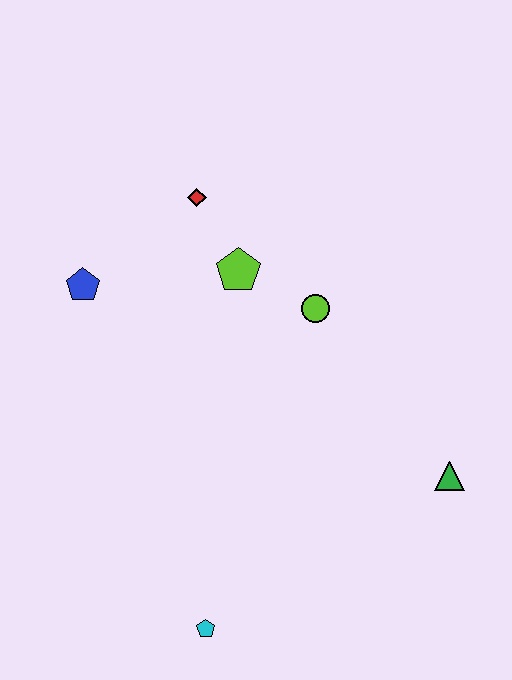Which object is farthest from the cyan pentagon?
The red diamond is farthest from the cyan pentagon.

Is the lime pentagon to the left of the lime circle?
Yes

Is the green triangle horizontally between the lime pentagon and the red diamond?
No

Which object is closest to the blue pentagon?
The red diamond is closest to the blue pentagon.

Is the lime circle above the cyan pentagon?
Yes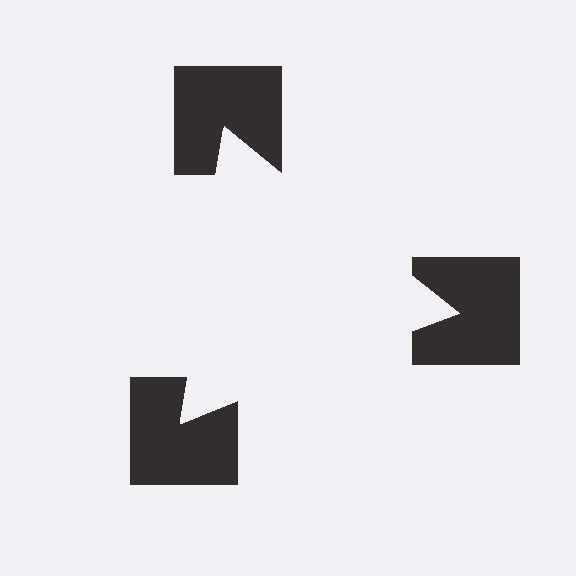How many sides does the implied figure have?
3 sides.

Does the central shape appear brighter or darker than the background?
It typically appears slightly brighter than the background, even though no actual brightness change is drawn.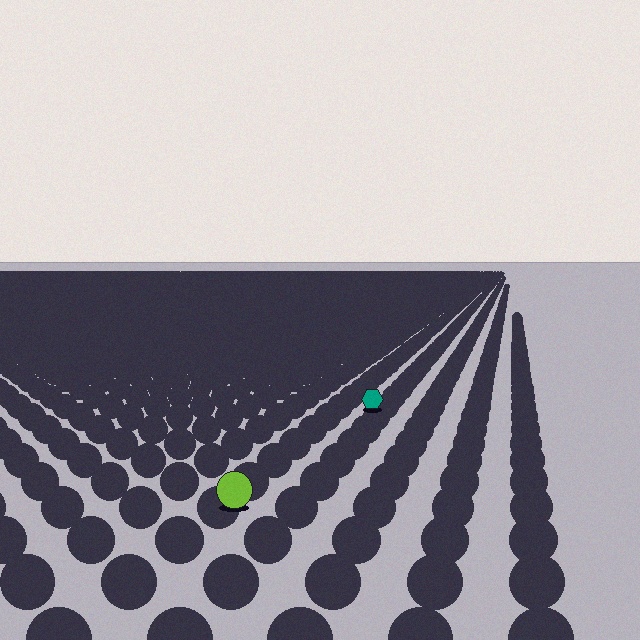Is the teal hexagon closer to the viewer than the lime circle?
No. The lime circle is closer — you can tell from the texture gradient: the ground texture is coarser near it.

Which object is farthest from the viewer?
The teal hexagon is farthest from the viewer. It appears smaller and the ground texture around it is denser.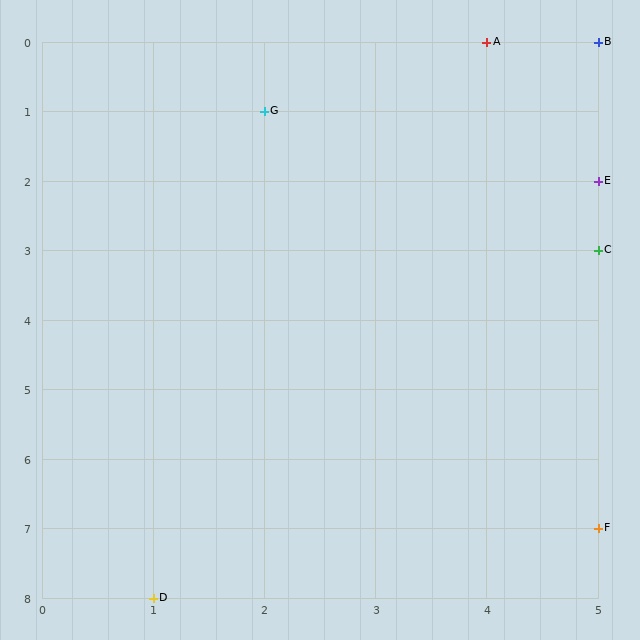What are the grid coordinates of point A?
Point A is at grid coordinates (4, 0).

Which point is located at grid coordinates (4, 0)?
Point A is at (4, 0).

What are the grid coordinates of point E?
Point E is at grid coordinates (5, 2).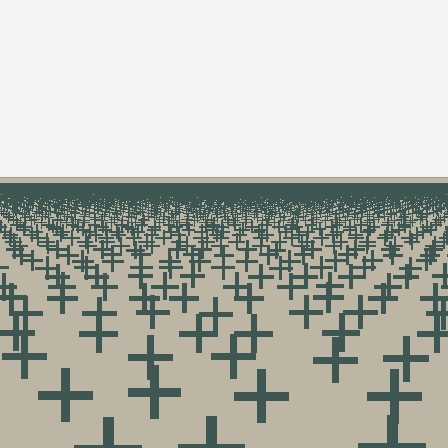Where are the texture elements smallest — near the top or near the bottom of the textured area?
Near the top.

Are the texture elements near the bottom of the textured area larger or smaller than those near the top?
Larger. Near the bottom, elements are closer to the viewer and appear at a bigger on-screen size.